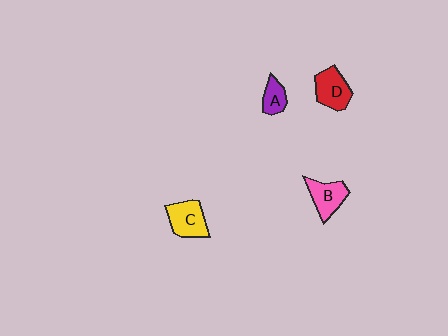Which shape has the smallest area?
Shape A (purple).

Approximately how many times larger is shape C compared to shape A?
Approximately 1.8 times.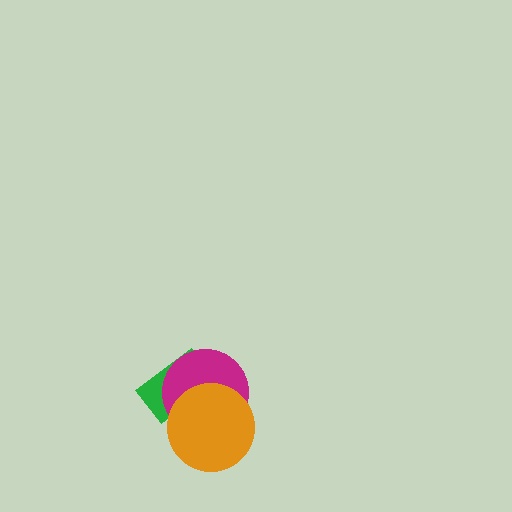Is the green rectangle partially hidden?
Yes, it is partially covered by another shape.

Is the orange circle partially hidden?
No, no other shape covers it.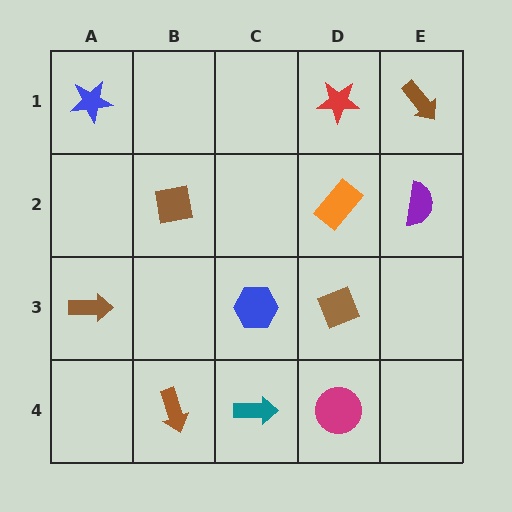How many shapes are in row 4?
3 shapes.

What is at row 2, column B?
A brown square.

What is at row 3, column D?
A brown diamond.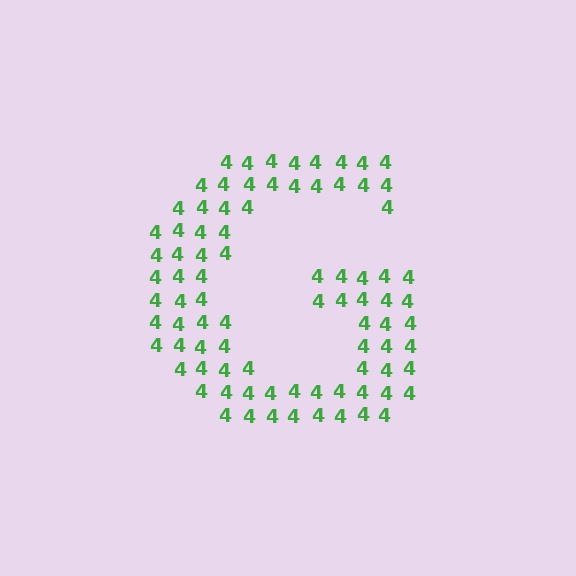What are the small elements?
The small elements are digit 4's.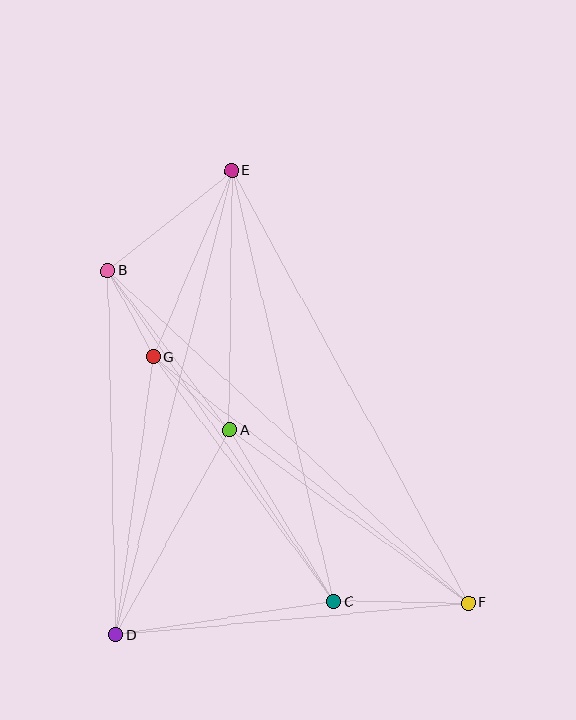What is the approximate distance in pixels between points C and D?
The distance between C and D is approximately 220 pixels.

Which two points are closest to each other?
Points B and G are closest to each other.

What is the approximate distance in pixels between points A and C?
The distance between A and C is approximately 200 pixels.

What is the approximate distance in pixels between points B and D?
The distance between B and D is approximately 364 pixels.